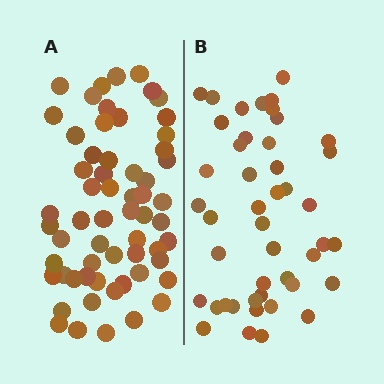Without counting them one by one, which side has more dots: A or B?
Region A (the left region) has more dots.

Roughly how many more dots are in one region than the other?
Region A has approximately 15 more dots than region B.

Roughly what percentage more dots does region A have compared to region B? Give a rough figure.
About 35% more.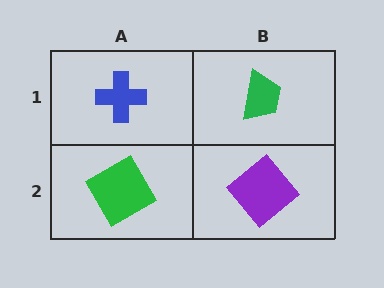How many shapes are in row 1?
2 shapes.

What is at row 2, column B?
A purple diamond.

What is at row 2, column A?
A green diamond.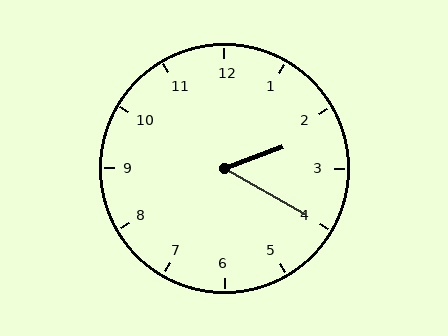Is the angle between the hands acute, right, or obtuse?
It is acute.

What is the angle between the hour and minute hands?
Approximately 50 degrees.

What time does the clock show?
2:20.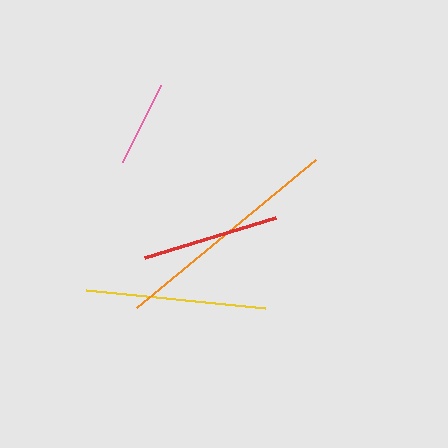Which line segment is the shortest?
The pink line is the shortest at approximately 86 pixels.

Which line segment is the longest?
The orange line is the longest at approximately 232 pixels.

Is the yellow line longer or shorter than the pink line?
The yellow line is longer than the pink line.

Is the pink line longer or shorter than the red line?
The red line is longer than the pink line.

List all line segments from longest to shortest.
From longest to shortest: orange, yellow, red, pink.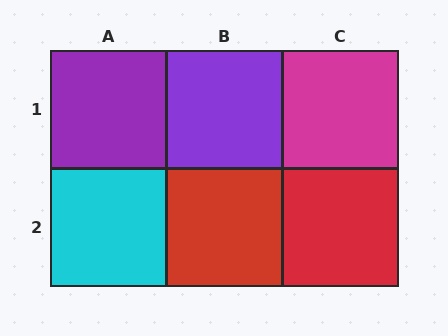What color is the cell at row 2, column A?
Cyan.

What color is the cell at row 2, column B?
Red.